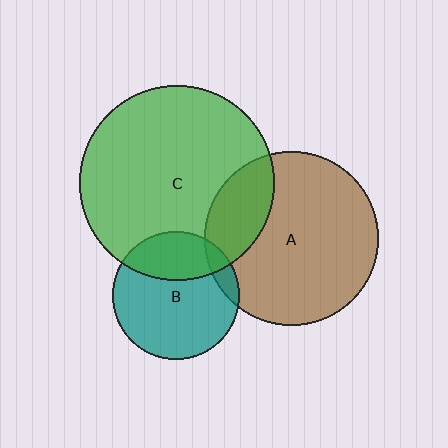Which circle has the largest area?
Circle C (green).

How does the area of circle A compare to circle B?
Approximately 1.9 times.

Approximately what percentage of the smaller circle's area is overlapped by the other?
Approximately 30%.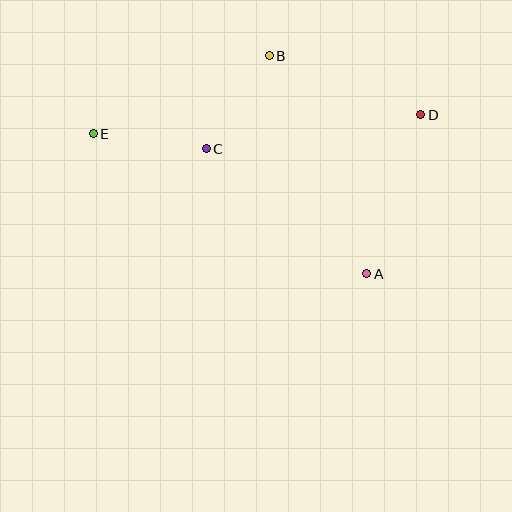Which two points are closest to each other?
Points B and C are closest to each other.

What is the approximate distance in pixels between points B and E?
The distance between B and E is approximately 193 pixels.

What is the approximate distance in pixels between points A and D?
The distance between A and D is approximately 168 pixels.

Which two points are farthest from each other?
Points D and E are farthest from each other.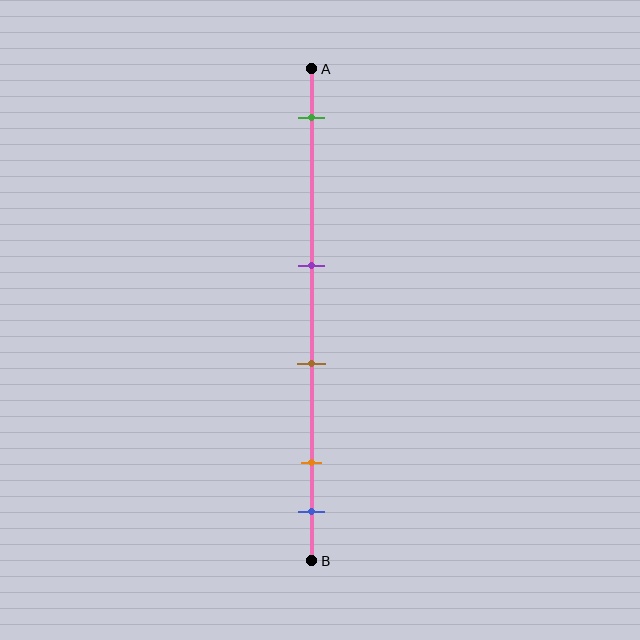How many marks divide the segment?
There are 5 marks dividing the segment.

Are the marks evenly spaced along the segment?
No, the marks are not evenly spaced.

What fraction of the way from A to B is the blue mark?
The blue mark is approximately 90% (0.9) of the way from A to B.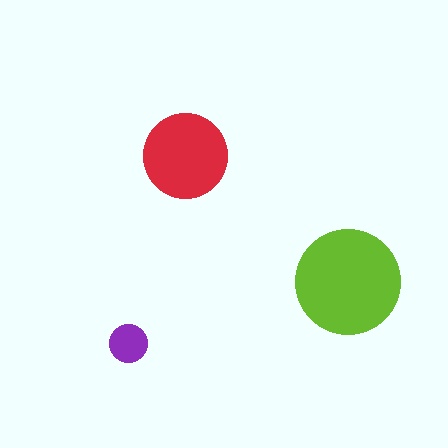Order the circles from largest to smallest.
the lime one, the red one, the purple one.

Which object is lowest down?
The purple circle is bottommost.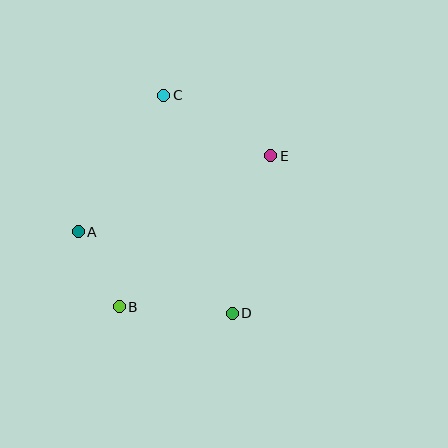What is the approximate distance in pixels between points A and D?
The distance between A and D is approximately 174 pixels.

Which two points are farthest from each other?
Points C and D are farthest from each other.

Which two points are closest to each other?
Points A and B are closest to each other.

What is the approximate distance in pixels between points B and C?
The distance between B and C is approximately 216 pixels.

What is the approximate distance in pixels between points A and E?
The distance between A and E is approximately 207 pixels.